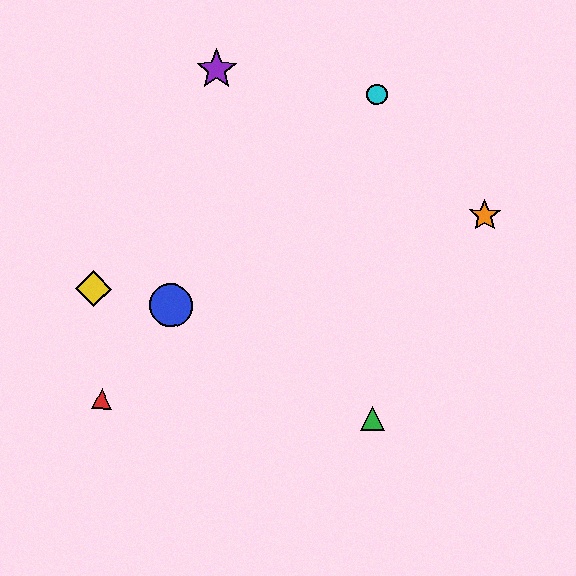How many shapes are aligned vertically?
2 shapes (the green triangle, the cyan circle) are aligned vertically.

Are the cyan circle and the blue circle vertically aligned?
No, the cyan circle is at x≈377 and the blue circle is at x≈171.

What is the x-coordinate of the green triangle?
The green triangle is at x≈372.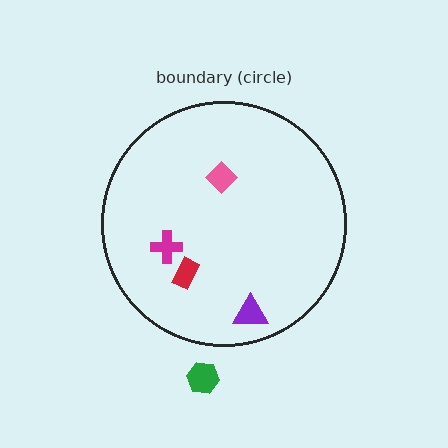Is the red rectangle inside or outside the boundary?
Inside.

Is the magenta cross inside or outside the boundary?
Inside.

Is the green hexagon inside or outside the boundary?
Outside.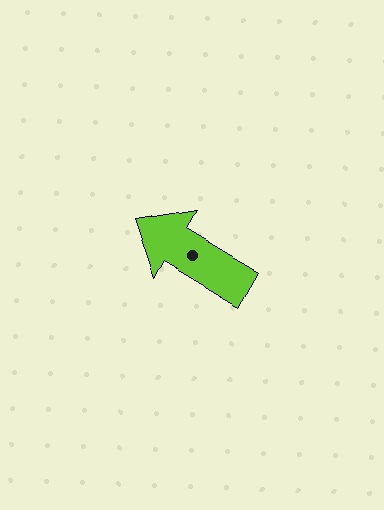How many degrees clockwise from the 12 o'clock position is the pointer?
Approximately 301 degrees.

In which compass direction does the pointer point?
Northwest.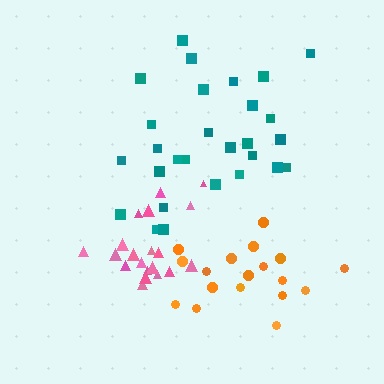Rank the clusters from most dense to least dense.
pink, teal, orange.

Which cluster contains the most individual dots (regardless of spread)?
Teal (29).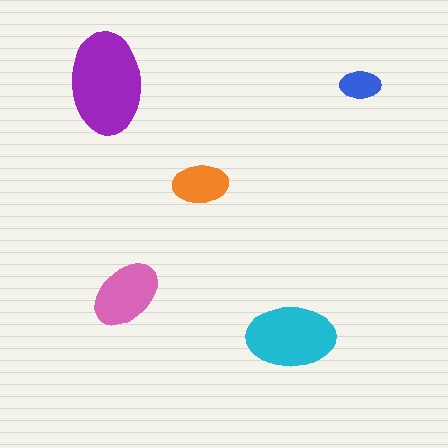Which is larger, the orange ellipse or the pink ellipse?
The pink one.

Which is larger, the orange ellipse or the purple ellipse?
The purple one.